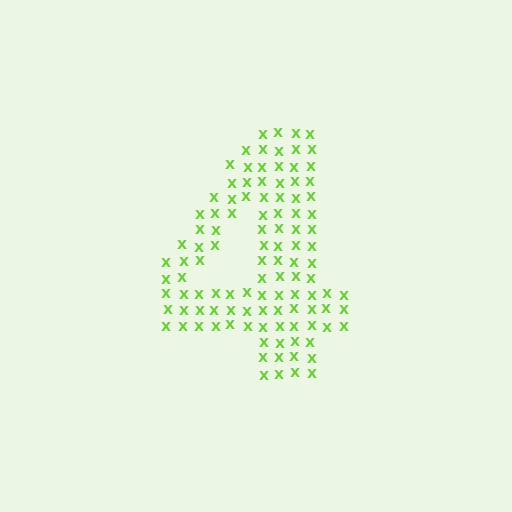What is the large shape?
The large shape is the digit 4.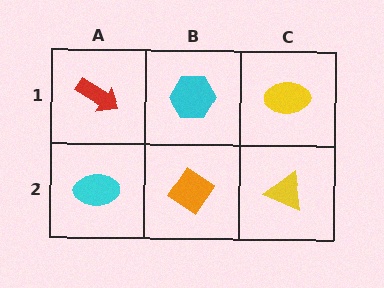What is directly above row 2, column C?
A yellow ellipse.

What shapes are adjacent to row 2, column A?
A red arrow (row 1, column A), an orange diamond (row 2, column B).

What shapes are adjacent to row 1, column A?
A cyan ellipse (row 2, column A), a cyan hexagon (row 1, column B).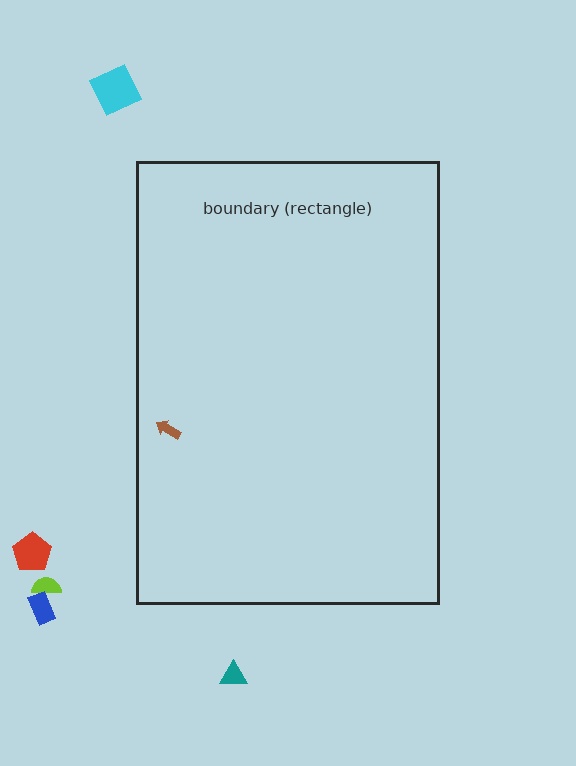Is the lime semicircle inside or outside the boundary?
Outside.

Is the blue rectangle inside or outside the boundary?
Outside.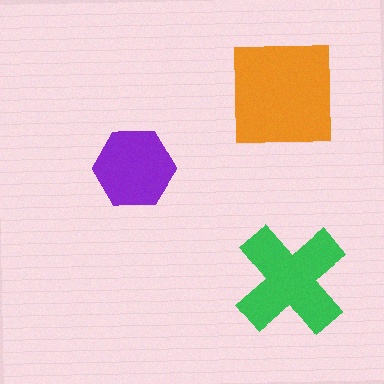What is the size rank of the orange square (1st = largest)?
1st.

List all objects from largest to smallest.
The orange square, the green cross, the purple hexagon.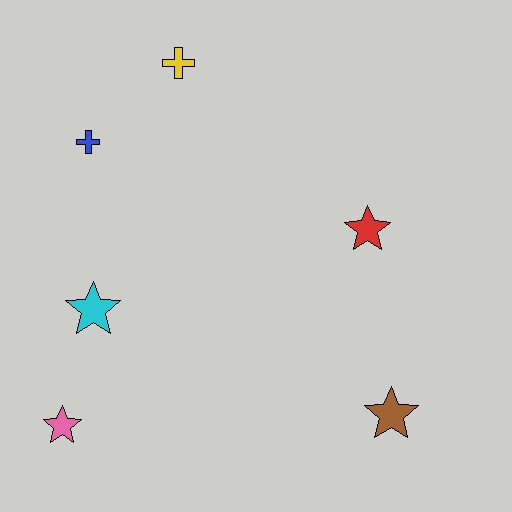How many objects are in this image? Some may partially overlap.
There are 6 objects.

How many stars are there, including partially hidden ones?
There are 4 stars.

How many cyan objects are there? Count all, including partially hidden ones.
There is 1 cyan object.